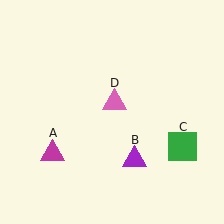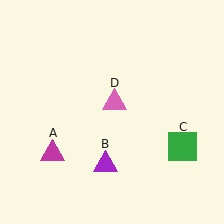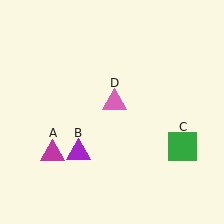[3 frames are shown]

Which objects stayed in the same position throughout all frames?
Magenta triangle (object A) and green square (object C) and pink triangle (object D) remained stationary.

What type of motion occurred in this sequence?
The purple triangle (object B) rotated clockwise around the center of the scene.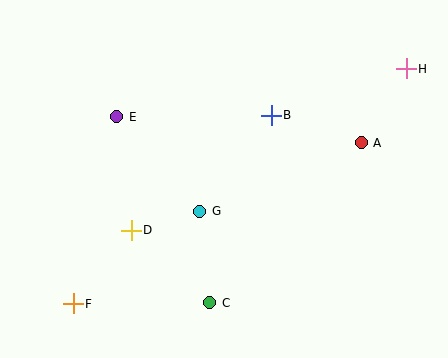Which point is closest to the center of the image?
Point G at (200, 211) is closest to the center.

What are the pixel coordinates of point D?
Point D is at (131, 230).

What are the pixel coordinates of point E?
Point E is at (117, 117).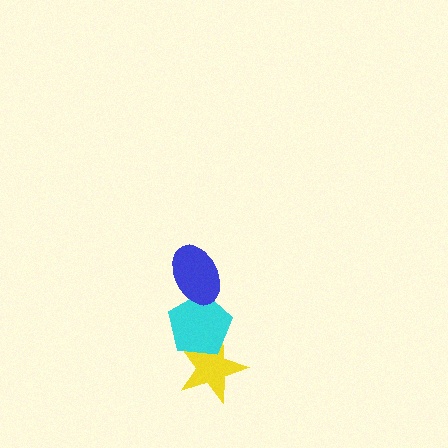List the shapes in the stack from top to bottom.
From top to bottom: the blue ellipse, the cyan pentagon, the yellow star.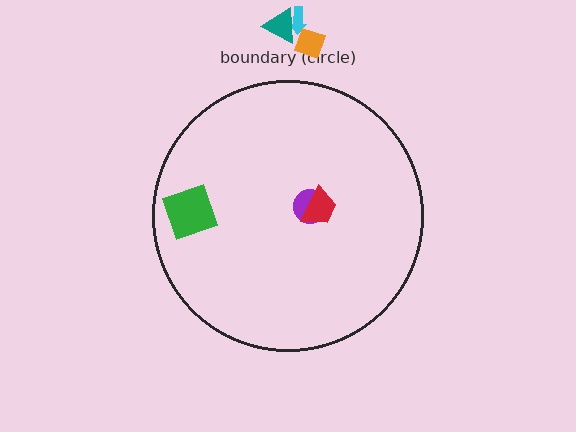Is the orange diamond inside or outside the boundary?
Outside.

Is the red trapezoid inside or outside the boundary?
Inside.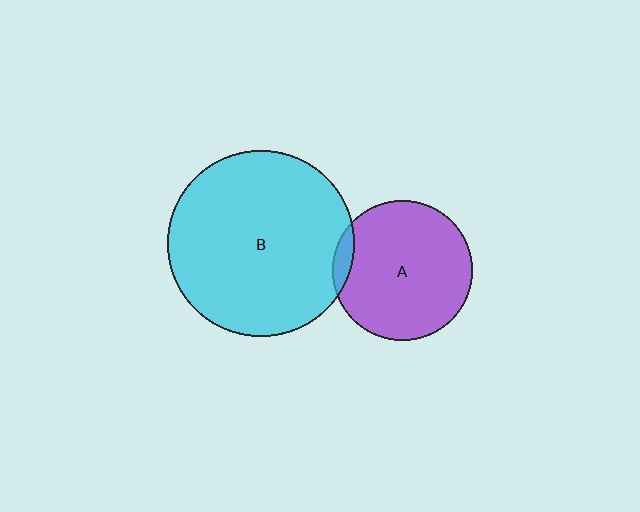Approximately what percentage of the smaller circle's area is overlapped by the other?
Approximately 5%.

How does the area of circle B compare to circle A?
Approximately 1.8 times.